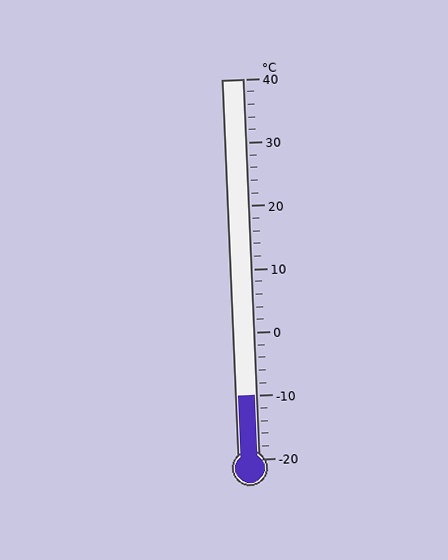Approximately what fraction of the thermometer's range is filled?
The thermometer is filled to approximately 15% of its range.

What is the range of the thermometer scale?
The thermometer scale ranges from -20°C to 40°C.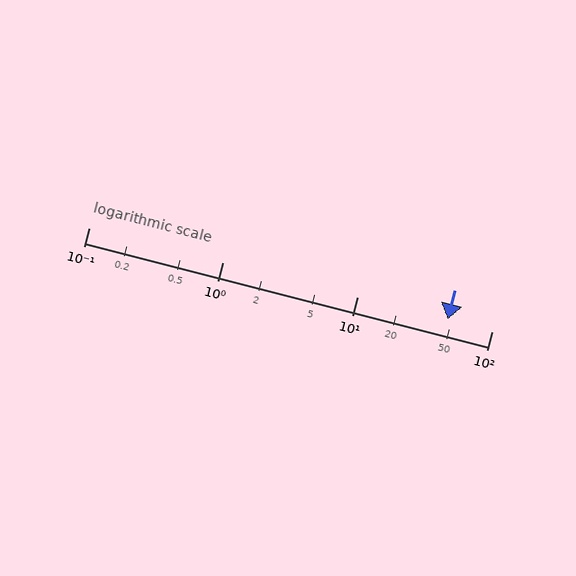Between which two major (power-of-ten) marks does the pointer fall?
The pointer is between 10 and 100.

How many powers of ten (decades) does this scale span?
The scale spans 3 decades, from 0.1 to 100.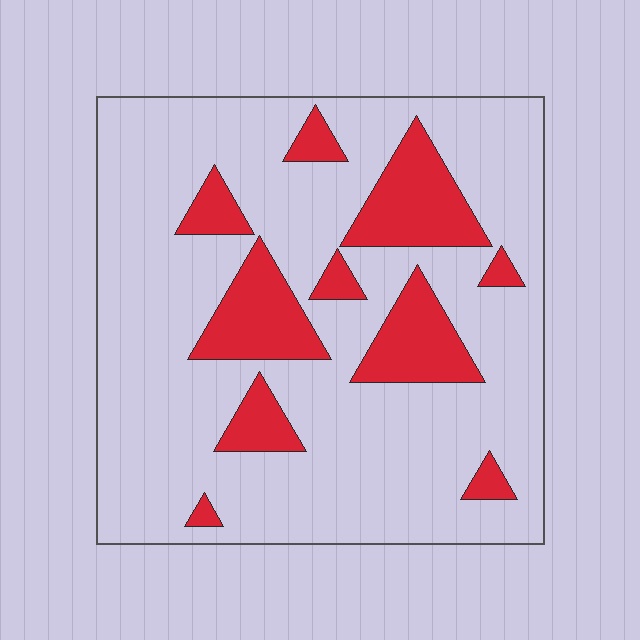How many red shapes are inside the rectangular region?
10.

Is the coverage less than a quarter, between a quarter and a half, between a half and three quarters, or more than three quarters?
Less than a quarter.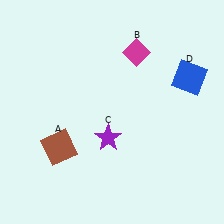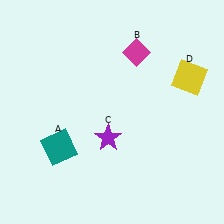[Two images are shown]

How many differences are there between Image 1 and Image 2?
There are 2 differences between the two images.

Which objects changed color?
A changed from brown to teal. D changed from blue to yellow.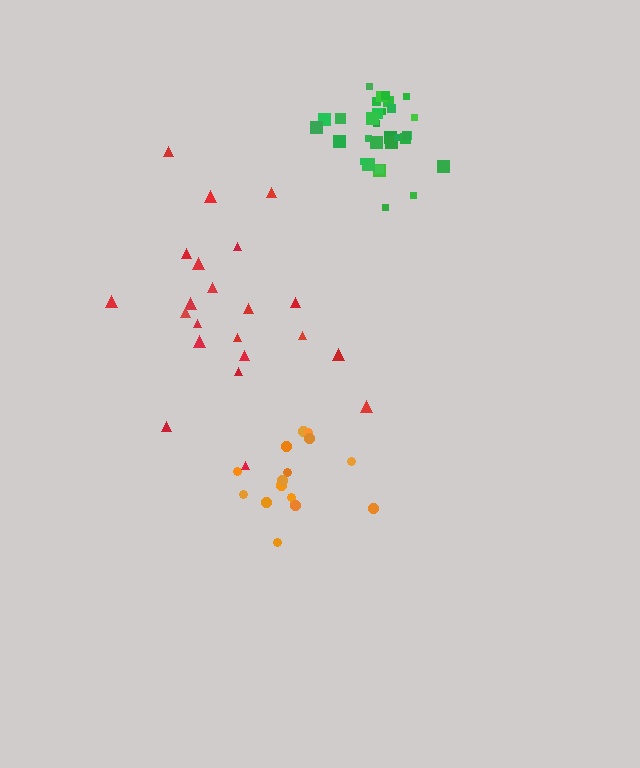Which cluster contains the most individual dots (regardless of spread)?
Green (31).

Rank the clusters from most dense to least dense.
green, orange, red.